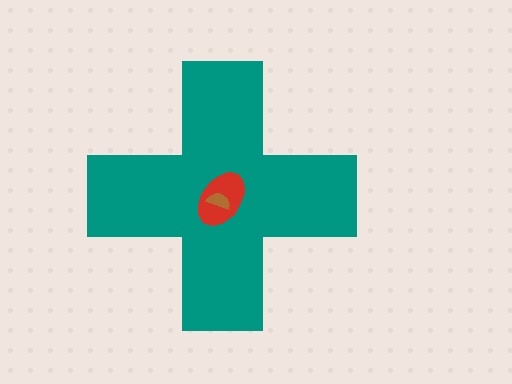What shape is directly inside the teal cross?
The red ellipse.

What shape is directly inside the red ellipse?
The brown semicircle.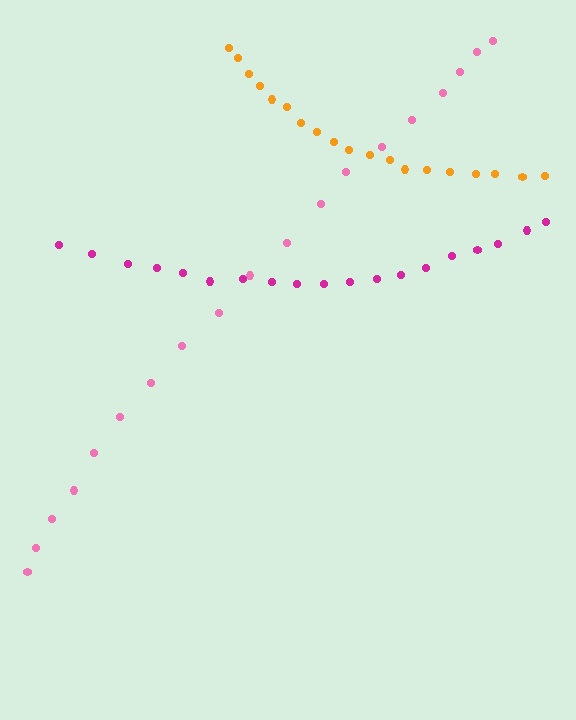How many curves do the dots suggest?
There are 3 distinct paths.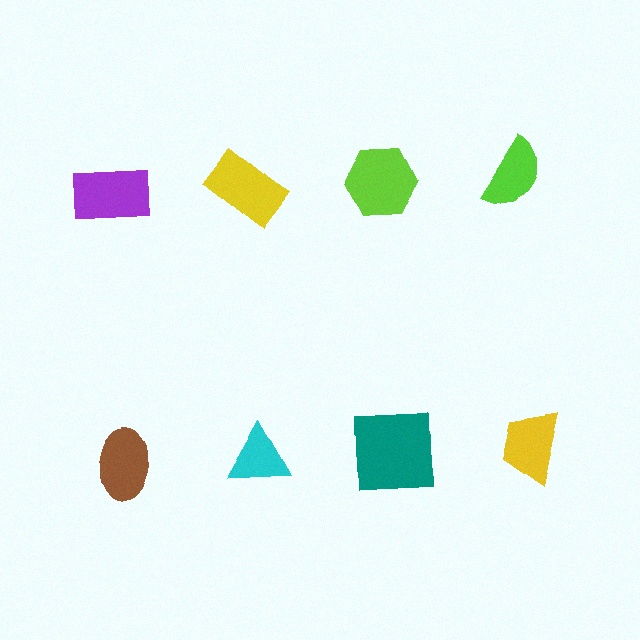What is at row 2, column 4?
A yellow trapezoid.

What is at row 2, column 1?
A brown ellipse.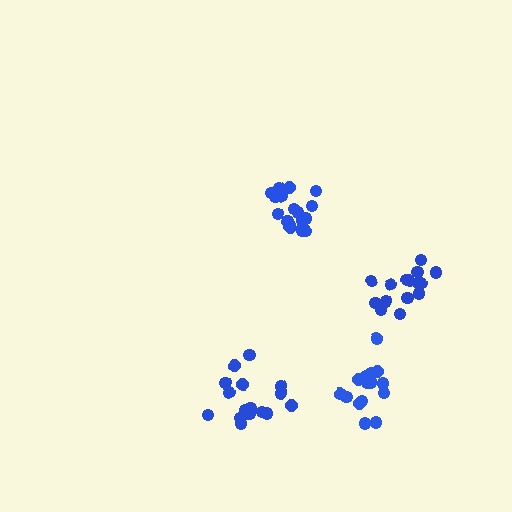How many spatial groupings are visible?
There are 4 spatial groupings.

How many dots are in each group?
Group 1: 15 dots, Group 2: 16 dots, Group 3: 17 dots, Group 4: 16 dots (64 total).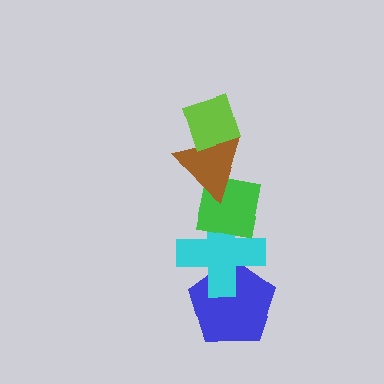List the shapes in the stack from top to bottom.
From top to bottom: the lime diamond, the brown triangle, the green square, the cyan cross, the blue pentagon.